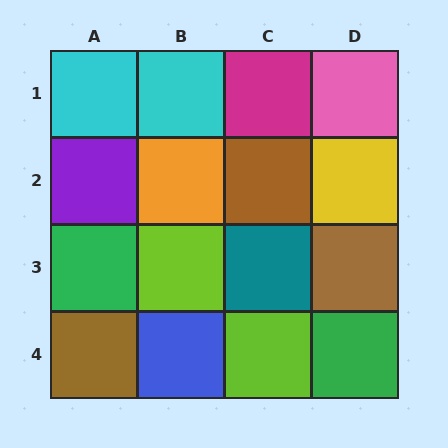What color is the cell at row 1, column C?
Magenta.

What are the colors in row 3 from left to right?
Green, lime, teal, brown.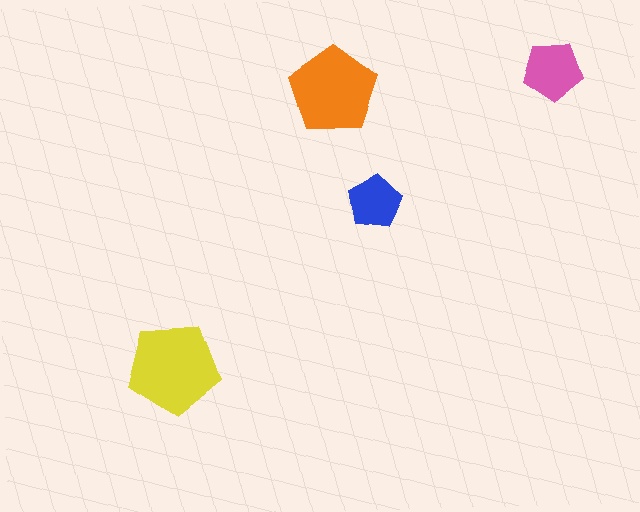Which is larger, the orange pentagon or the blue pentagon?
The orange one.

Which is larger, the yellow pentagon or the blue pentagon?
The yellow one.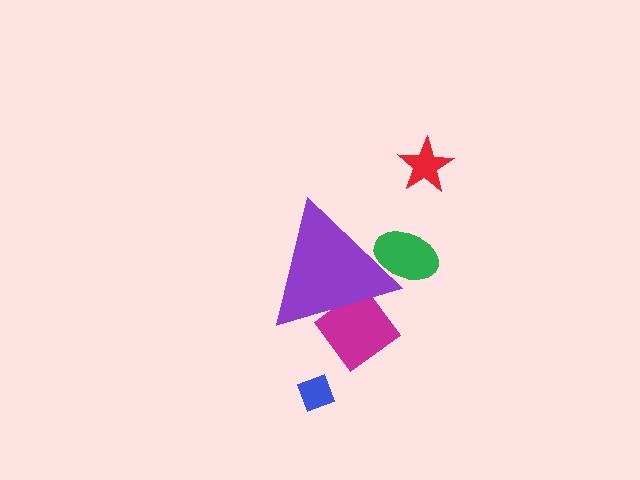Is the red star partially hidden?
No, the red star is fully visible.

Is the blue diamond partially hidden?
No, the blue diamond is fully visible.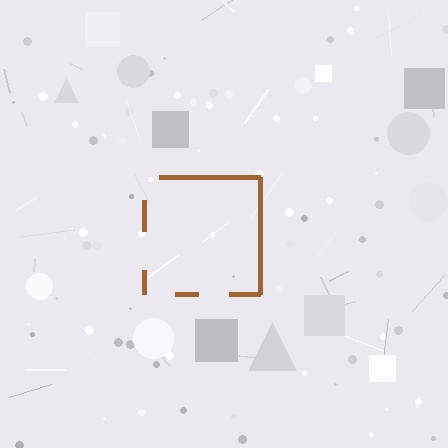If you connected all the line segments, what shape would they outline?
They would outline a square.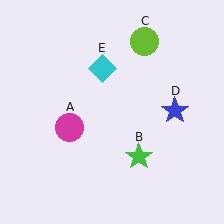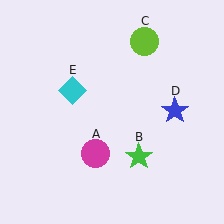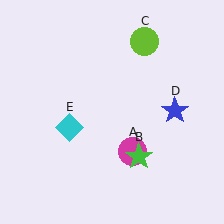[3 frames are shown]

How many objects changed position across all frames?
2 objects changed position: magenta circle (object A), cyan diamond (object E).